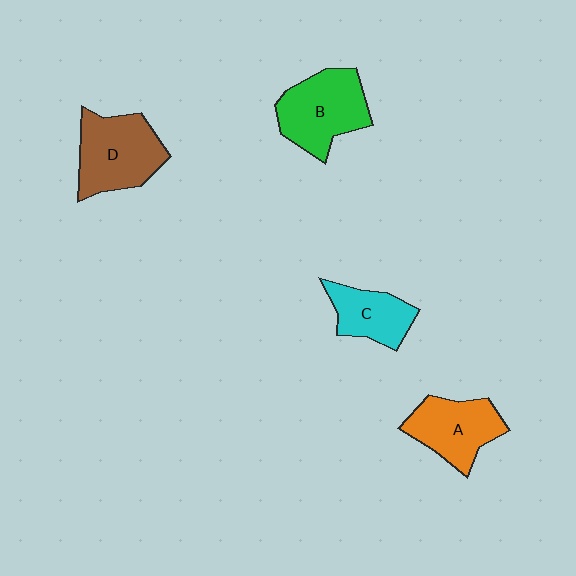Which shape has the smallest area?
Shape C (cyan).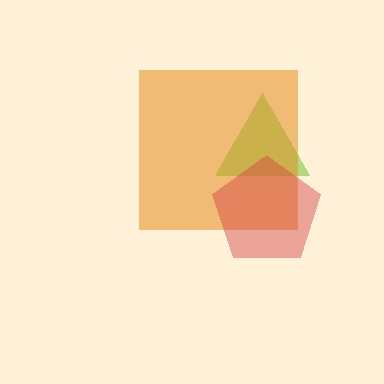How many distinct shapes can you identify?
There are 3 distinct shapes: a lime triangle, an orange square, a red pentagon.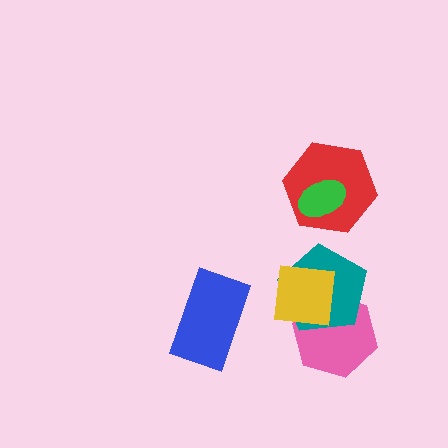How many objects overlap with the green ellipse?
1 object overlaps with the green ellipse.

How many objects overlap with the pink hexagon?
2 objects overlap with the pink hexagon.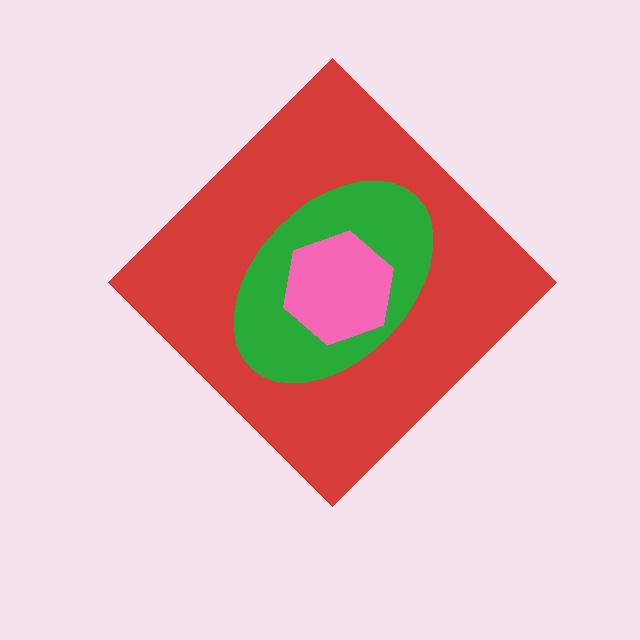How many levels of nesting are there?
3.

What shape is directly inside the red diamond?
The green ellipse.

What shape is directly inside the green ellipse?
The pink hexagon.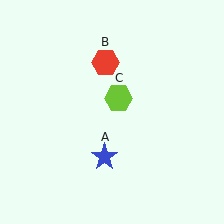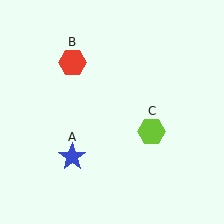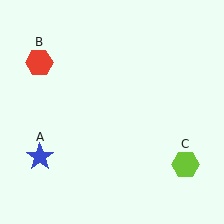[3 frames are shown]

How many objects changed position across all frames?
3 objects changed position: blue star (object A), red hexagon (object B), lime hexagon (object C).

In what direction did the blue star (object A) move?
The blue star (object A) moved left.